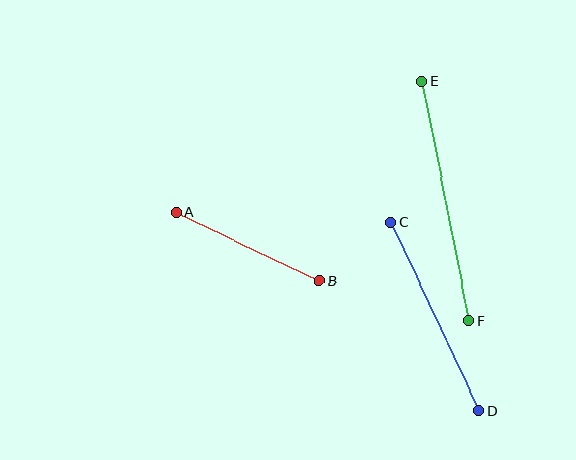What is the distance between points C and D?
The distance is approximately 209 pixels.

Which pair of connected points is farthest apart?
Points E and F are farthest apart.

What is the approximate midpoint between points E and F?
The midpoint is at approximately (445, 201) pixels.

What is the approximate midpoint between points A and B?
The midpoint is at approximately (248, 247) pixels.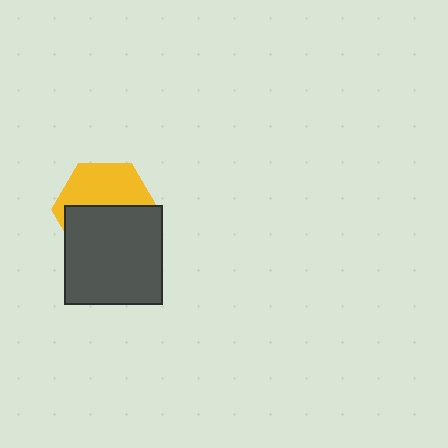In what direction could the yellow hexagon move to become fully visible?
The yellow hexagon could move up. That would shift it out from behind the dark gray square entirely.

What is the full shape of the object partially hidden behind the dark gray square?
The partially hidden object is a yellow hexagon.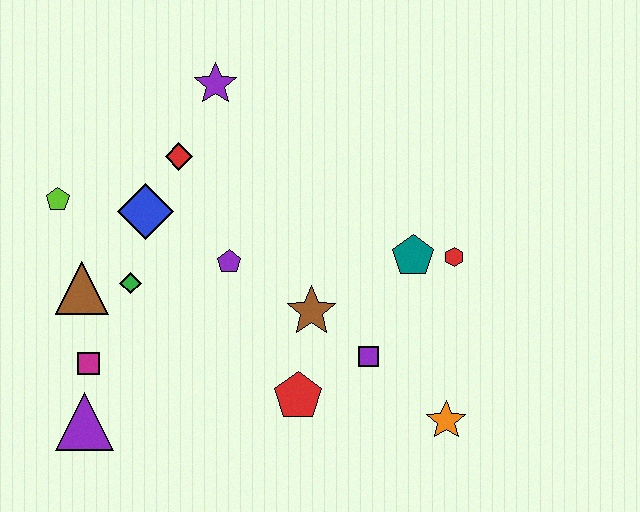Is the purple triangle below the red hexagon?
Yes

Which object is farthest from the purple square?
The lime pentagon is farthest from the purple square.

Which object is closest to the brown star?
The purple square is closest to the brown star.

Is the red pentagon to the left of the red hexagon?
Yes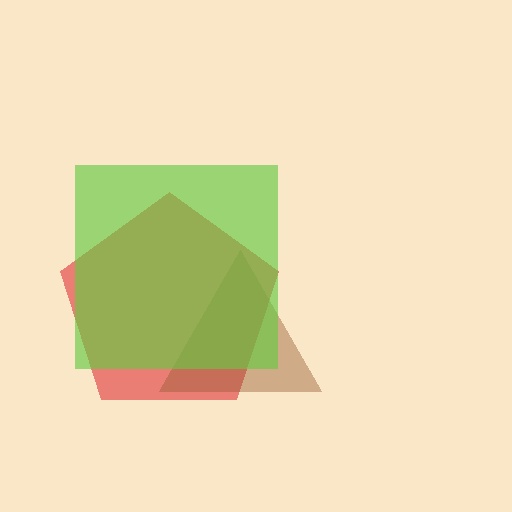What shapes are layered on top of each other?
The layered shapes are: a red pentagon, a brown triangle, a lime square.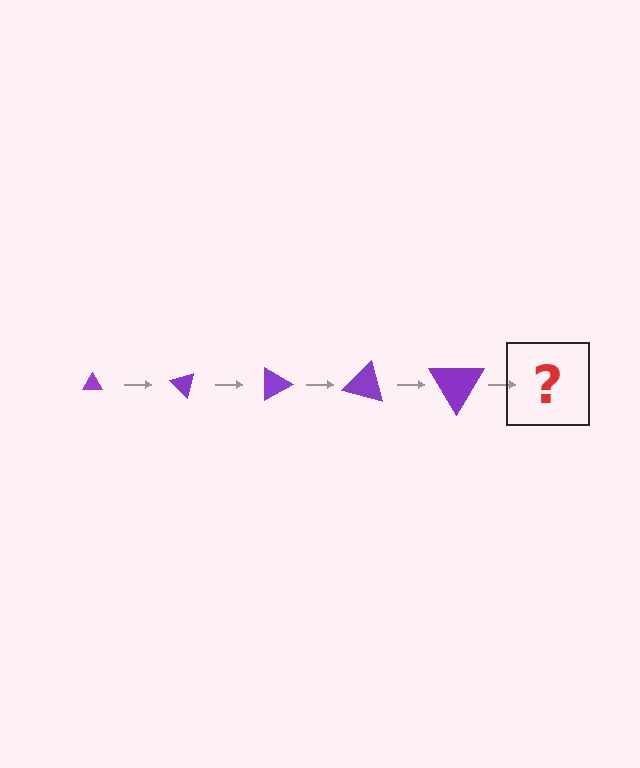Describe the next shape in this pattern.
It should be a triangle, larger than the previous one and rotated 225 degrees from the start.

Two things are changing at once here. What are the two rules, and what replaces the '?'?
The two rules are that the triangle grows larger each step and it rotates 45 degrees each step. The '?' should be a triangle, larger than the previous one and rotated 225 degrees from the start.